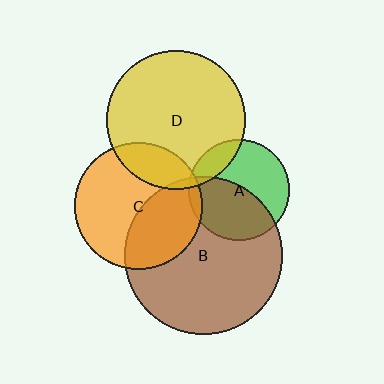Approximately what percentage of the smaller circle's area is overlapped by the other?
Approximately 5%.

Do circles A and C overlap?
Yes.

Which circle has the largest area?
Circle B (brown).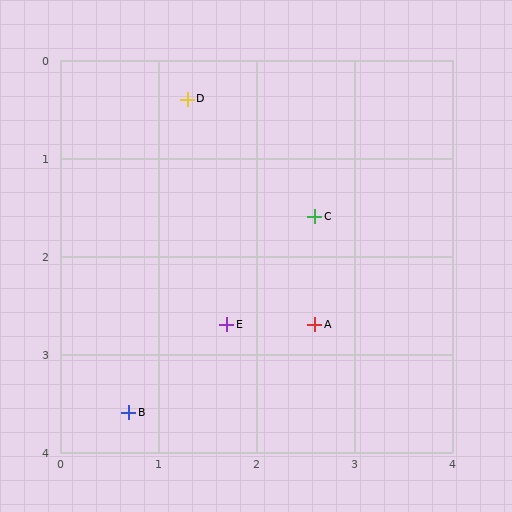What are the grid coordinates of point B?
Point B is at approximately (0.7, 3.6).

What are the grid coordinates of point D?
Point D is at approximately (1.3, 0.4).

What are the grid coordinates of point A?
Point A is at approximately (2.6, 2.7).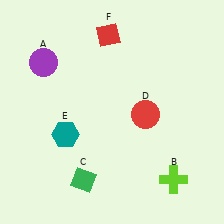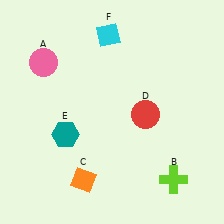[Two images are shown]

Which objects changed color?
A changed from purple to pink. C changed from green to orange. F changed from red to cyan.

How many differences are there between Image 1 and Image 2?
There are 3 differences between the two images.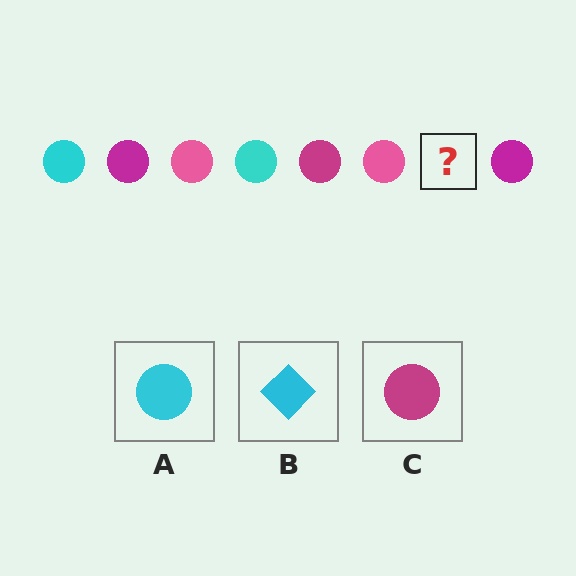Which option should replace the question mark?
Option A.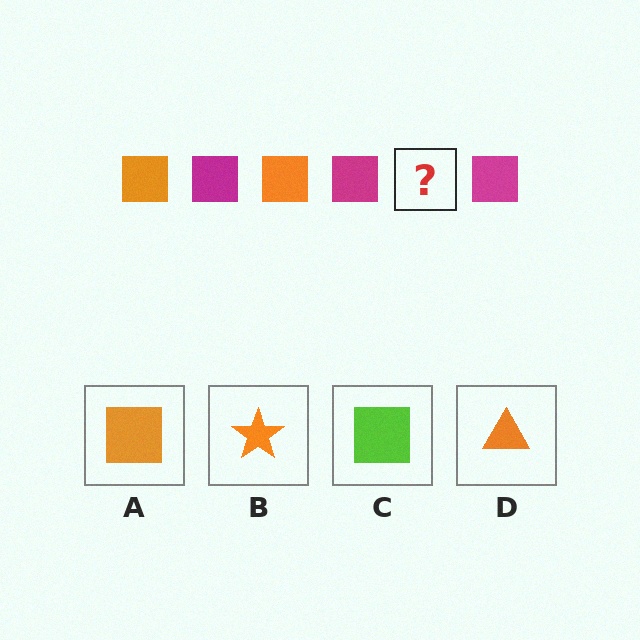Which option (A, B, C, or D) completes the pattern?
A.